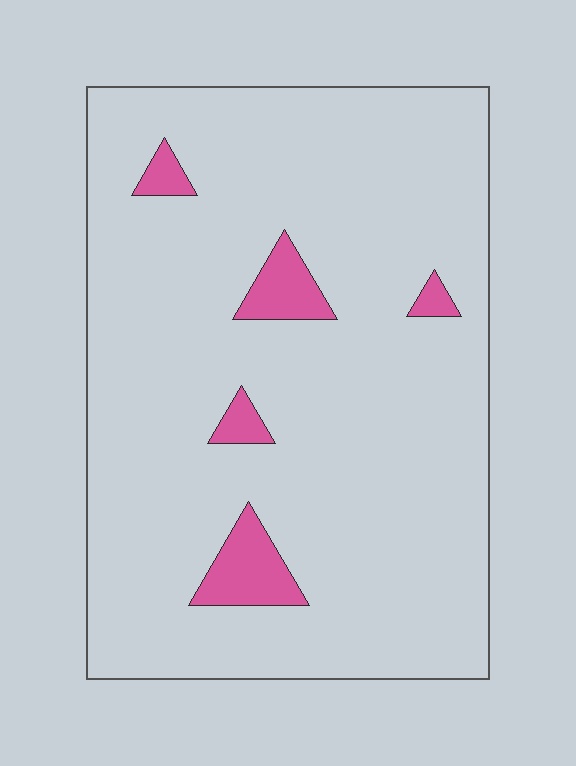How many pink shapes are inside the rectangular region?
5.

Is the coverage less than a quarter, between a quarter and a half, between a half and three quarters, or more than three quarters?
Less than a quarter.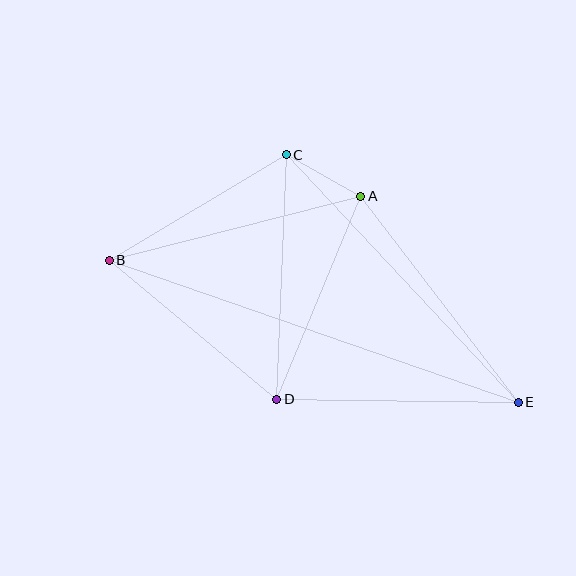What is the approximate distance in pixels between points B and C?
The distance between B and C is approximately 206 pixels.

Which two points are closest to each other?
Points A and C are closest to each other.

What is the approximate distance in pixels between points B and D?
The distance between B and D is approximately 218 pixels.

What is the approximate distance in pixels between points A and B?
The distance between A and B is approximately 260 pixels.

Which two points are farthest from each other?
Points B and E are farthest from each other.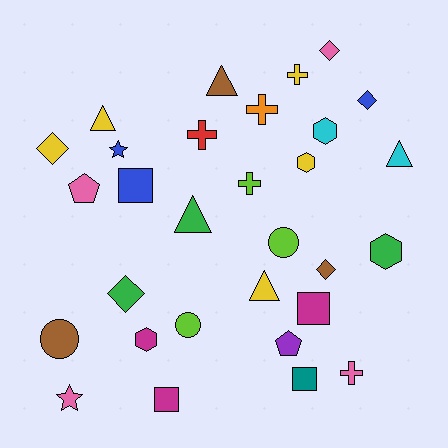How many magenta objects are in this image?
There are 3 magenta objects.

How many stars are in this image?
There are 2 stars.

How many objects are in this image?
There are 30 objects.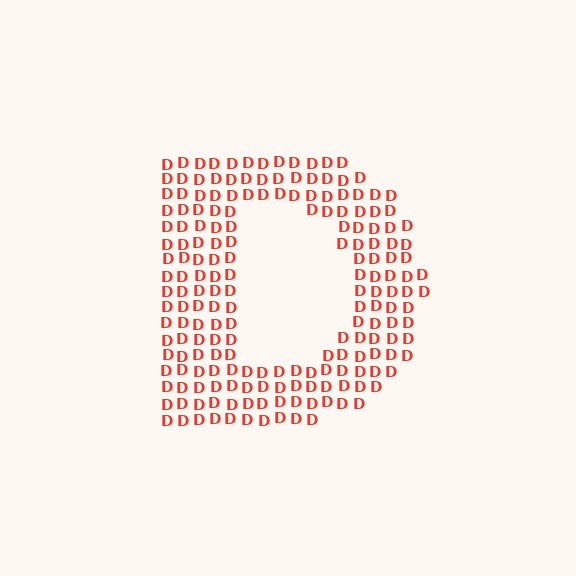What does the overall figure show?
The overall figure shows the letter D.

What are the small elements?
The small elements are letter D's.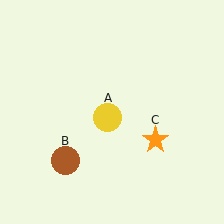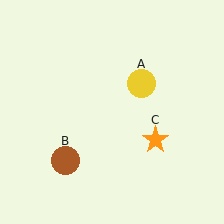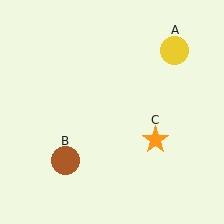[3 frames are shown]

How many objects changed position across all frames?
1 object changed position: yellow circle (object A).